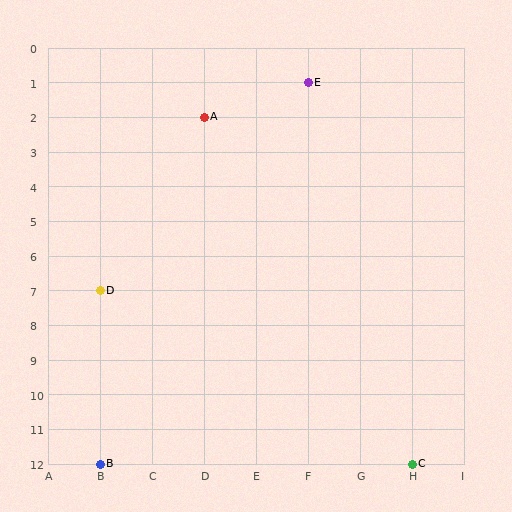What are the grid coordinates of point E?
Point E is at grid coordinates (F, 1).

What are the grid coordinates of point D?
Point D is at grid coordinates (B, 7).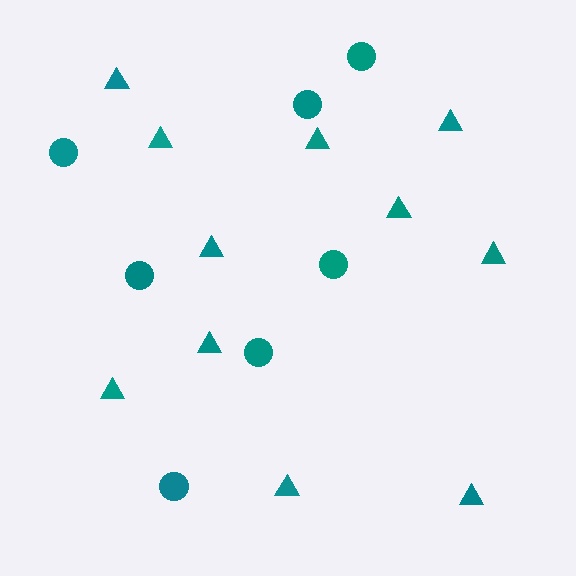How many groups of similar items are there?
There are 2 groups: one group of circles (7) and one group of triangles (11).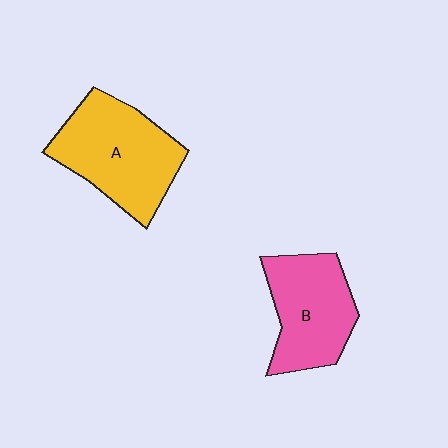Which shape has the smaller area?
Shape B (pink).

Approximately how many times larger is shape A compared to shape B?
Approximately 1.2 times.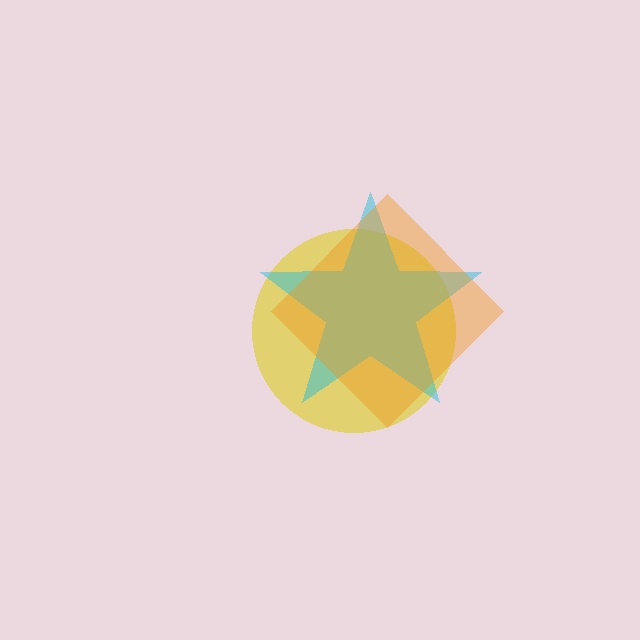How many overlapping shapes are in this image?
There are 3 overlapping shapes in the image.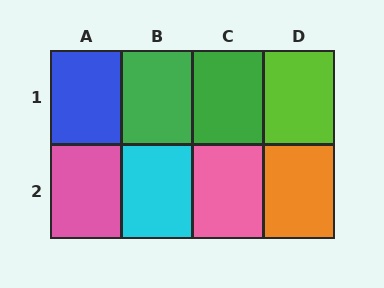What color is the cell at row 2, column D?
Orange.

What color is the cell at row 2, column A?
Pink.